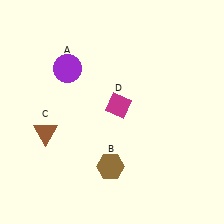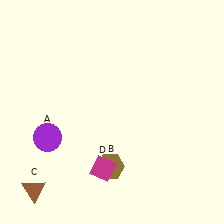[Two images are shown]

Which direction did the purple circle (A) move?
The purple circle (A) moved down.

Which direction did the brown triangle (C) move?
The brown triangle (C) moved down.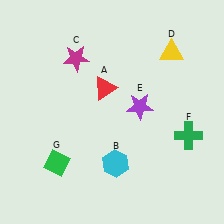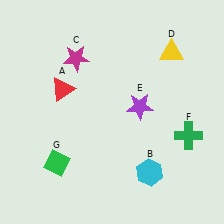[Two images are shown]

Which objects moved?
The objects that moved are: the red triangle (A), the cyan hexagon (B).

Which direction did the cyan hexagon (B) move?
The cyan hexagon (B) moved right.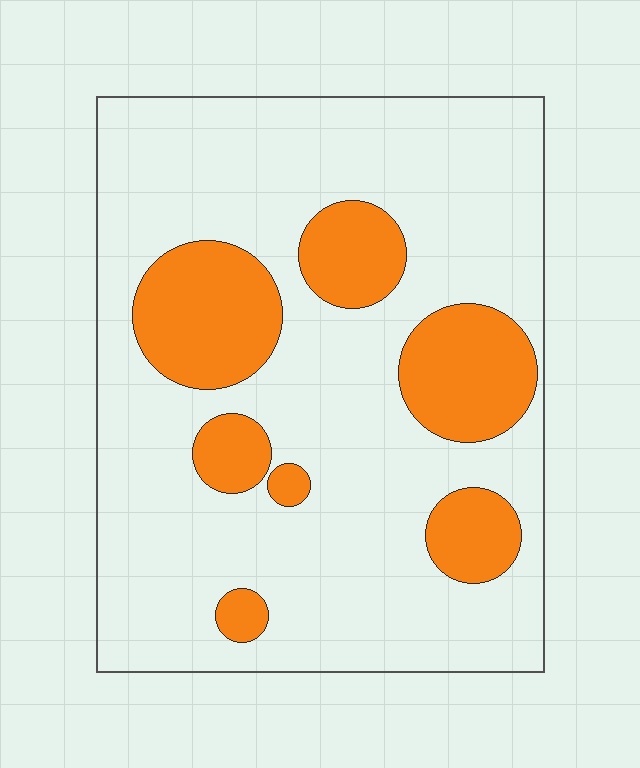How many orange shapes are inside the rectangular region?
7.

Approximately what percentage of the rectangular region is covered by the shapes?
Approximately 25%.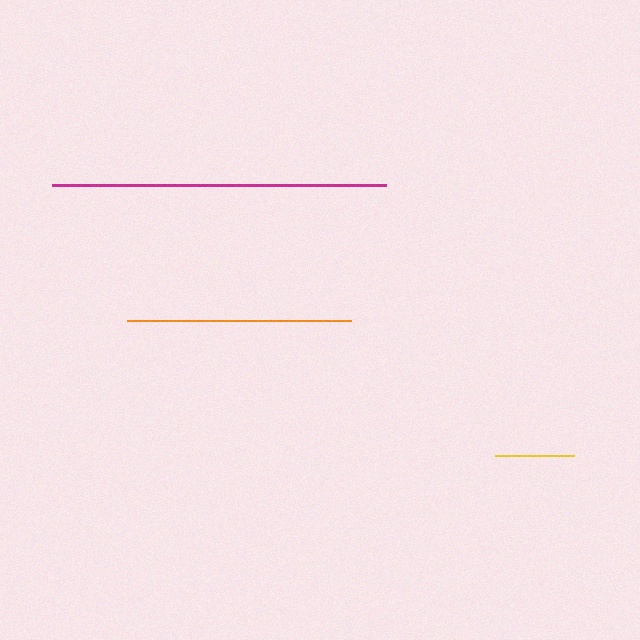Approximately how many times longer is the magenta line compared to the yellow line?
The magenta line is approximately 4.3 times the length of the yellow line.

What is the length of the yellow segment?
The yellow segment is approximately 78 pixels long.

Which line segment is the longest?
The magenta line is the longest at approximately 335 pixels.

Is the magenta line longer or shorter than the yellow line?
The magenta line is longer than the yellow line.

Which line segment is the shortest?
The yellow line is the shortest at approximately 78 pixels.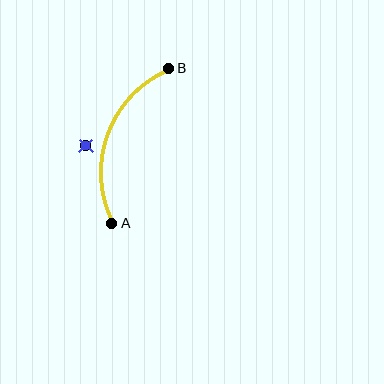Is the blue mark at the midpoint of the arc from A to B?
No — the blue mark does not lie on the arc at all. It sits slightly outside the curve.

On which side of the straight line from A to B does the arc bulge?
The arc bulges to the left of the straight line connecting A and B.